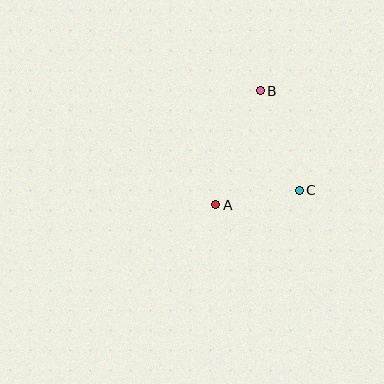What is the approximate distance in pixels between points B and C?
The distance between B and C is approximately 107 pixels.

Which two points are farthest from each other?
Points A and B are farthest from each other.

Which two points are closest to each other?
Points A and C are closest to each other.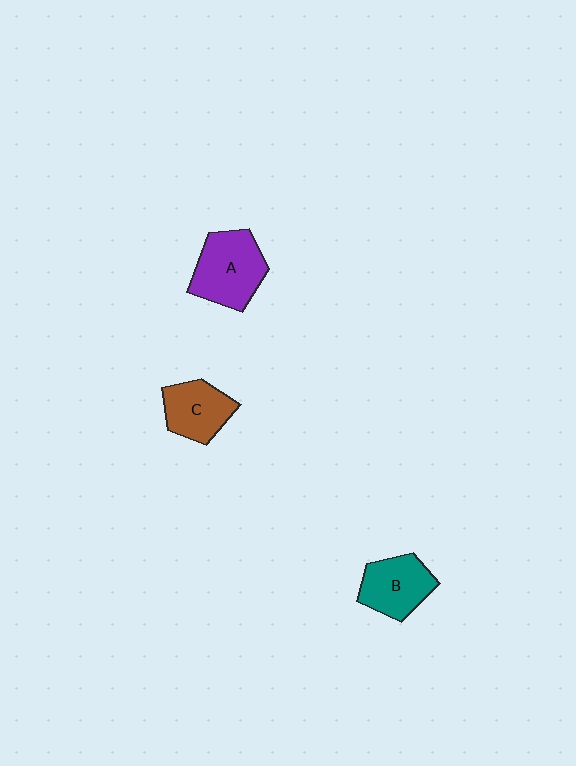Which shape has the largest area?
Shape A (purple).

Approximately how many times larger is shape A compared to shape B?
Approximately 1.3 times.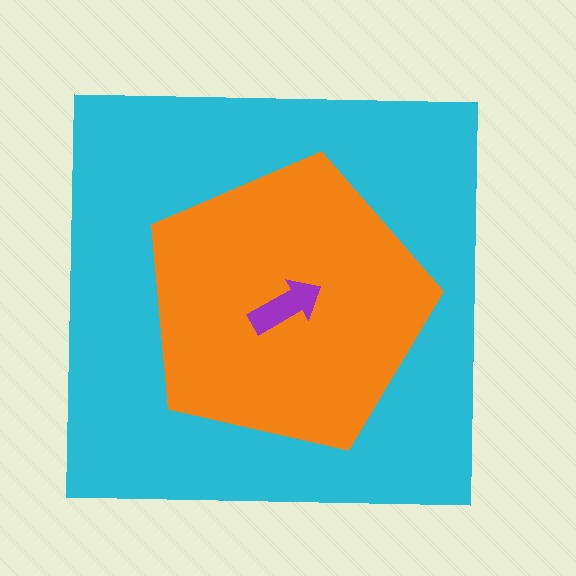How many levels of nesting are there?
3.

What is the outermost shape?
The cyan square.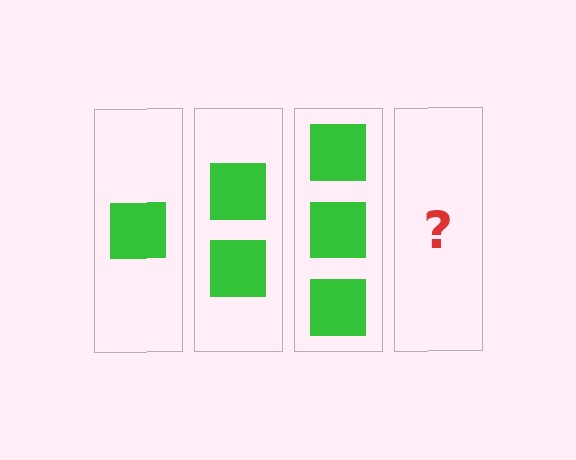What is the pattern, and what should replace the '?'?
The pattern is that each step adds one more square. The '?' should be 4 squares.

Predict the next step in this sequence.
The next step is 4 squares.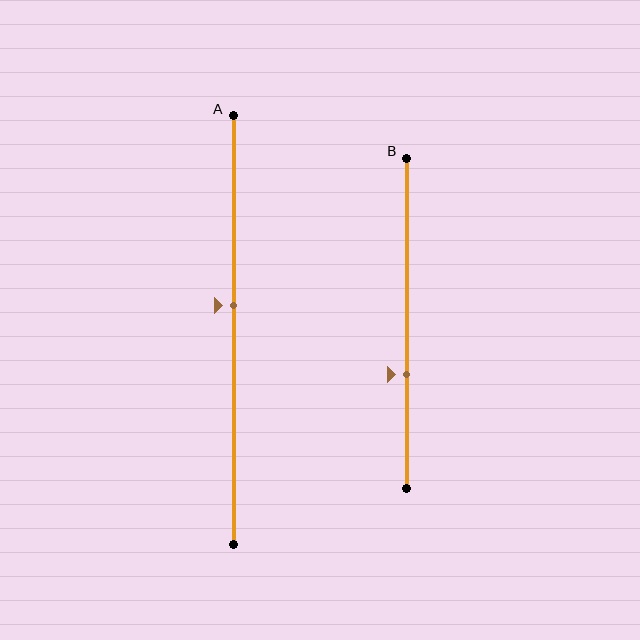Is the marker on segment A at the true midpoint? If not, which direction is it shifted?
No, the marker on segment A is shifted upward by about 6% of the segment length.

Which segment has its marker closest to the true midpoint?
Segment A has its marker closest to the true midpoint.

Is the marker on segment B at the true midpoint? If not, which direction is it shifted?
No, the marker on segment B is shifted downward by about 15% of the segment length.